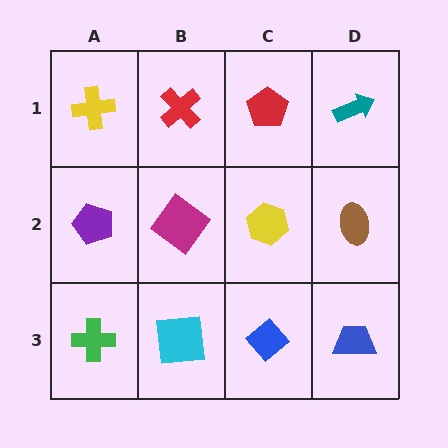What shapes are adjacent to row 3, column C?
A yellow hexagon (row 2, column C), a cyan square (row 3, column B), a blue trapezoid (row 3, column D).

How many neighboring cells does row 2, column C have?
4.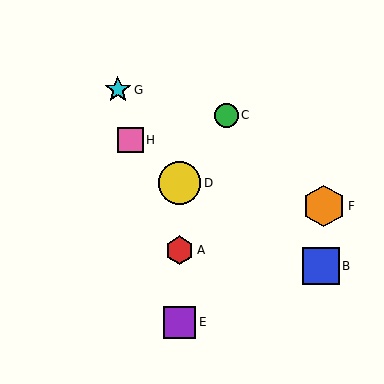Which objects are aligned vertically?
Objects A, D, E are aligned vertically.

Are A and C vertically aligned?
No, A is at x≈179 and C is at x≈226.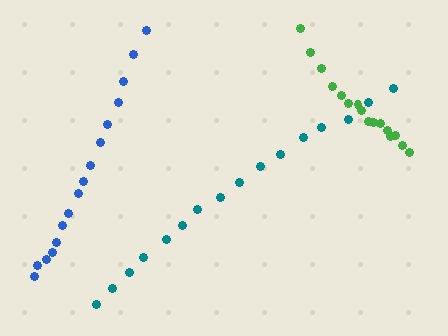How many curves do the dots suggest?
There are 3 distinct paths.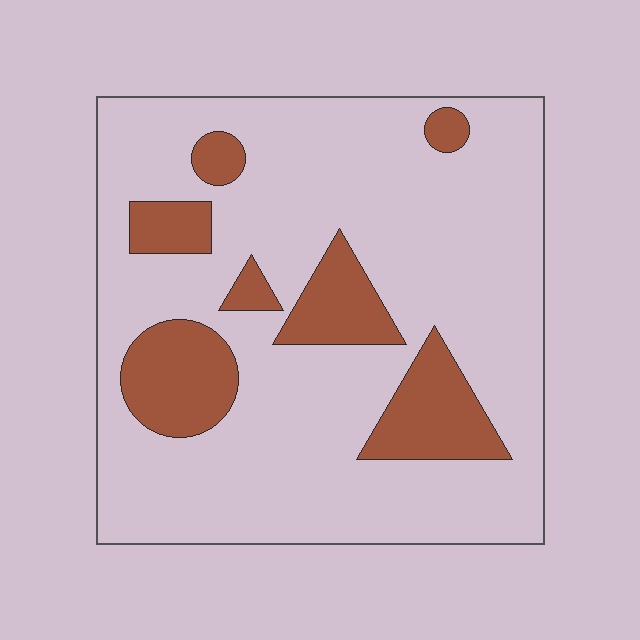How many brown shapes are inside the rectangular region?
7.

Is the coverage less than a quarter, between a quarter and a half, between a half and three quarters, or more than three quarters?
Less than a quarter.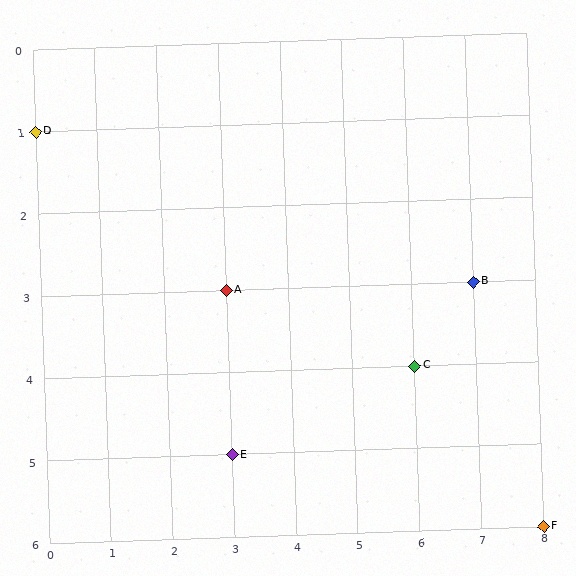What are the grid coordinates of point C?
Point C is at grid coordinates (6, 4).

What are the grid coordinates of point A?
Point A is at grid coordinates (3, 3).